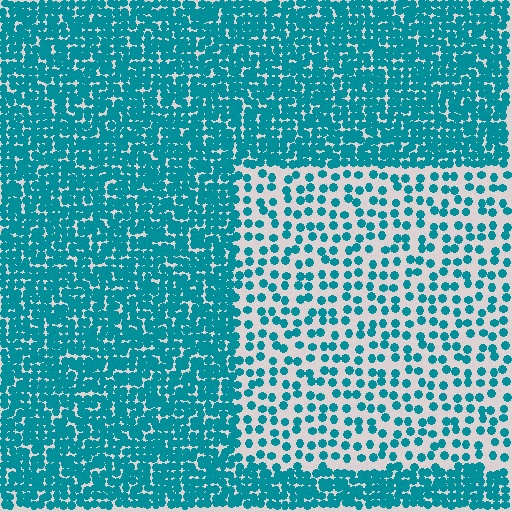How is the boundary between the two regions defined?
The boundary is defined by a change in element density (approximately 2.6x ratio). All elements are the same color, size, and shape.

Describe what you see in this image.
The image contains small teal elements arranged at two different densities. A rectangle-shaped region is visible where the elements are less densely packed than the surrounding area.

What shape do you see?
I see a rectangle.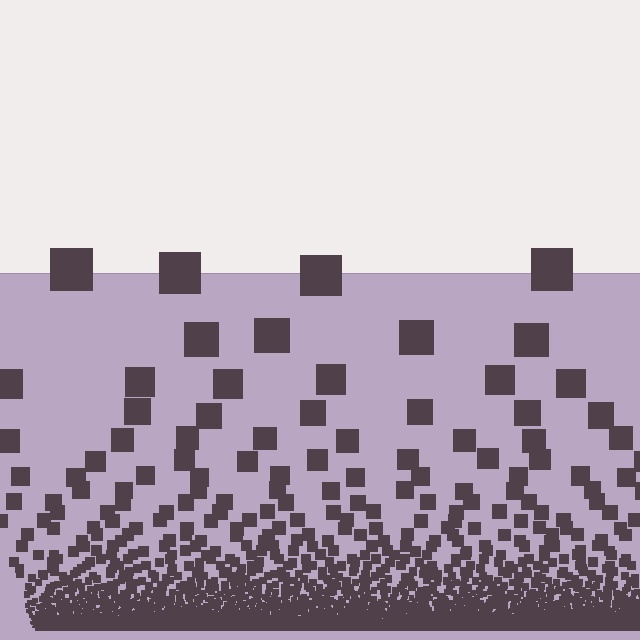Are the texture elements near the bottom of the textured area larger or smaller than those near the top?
Smaller. The gradient is inverted — elements near the bottom are smaller and denser.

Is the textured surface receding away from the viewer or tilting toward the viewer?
The surface appears to tilt toward the viewer. Texture elements get larger and sparser toward the top.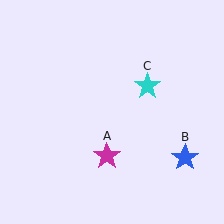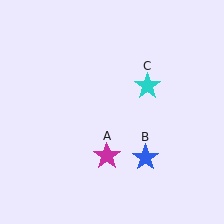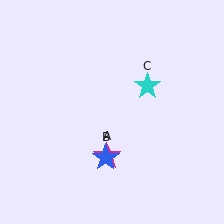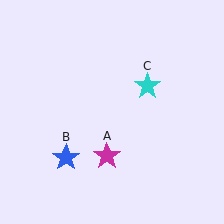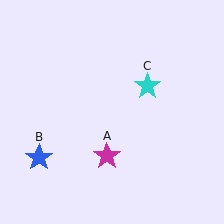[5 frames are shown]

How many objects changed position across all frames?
1 object changed position: blue star (object B).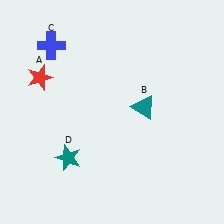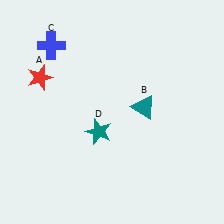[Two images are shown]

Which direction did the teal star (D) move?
The teal star (D) moved right.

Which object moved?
The teal star (D) moved right.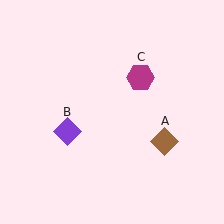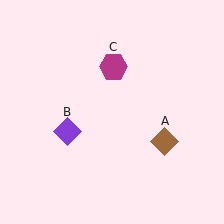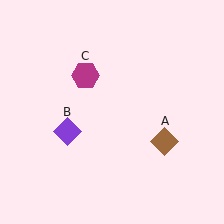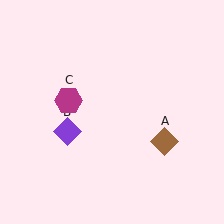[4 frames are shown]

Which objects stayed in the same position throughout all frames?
Brown diamond (object A) and purple diamond (object B) remained stationary.